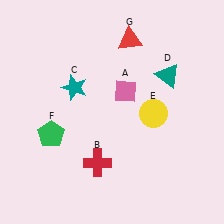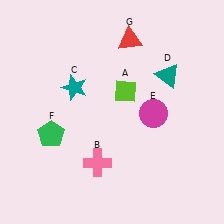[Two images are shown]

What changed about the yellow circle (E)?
In Image 1, E is yellow. In Image 2, it changed to magenta.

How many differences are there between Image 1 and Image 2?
There are 3 differences between the two images.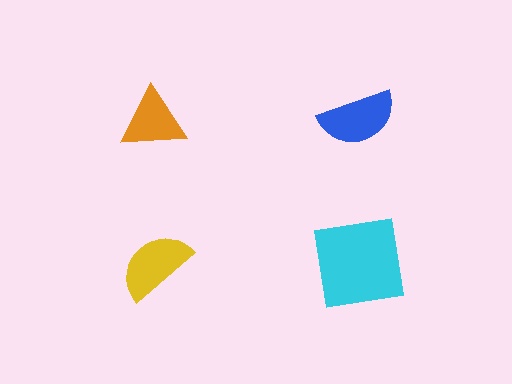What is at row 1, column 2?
A blue semicircle.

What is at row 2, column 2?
A cyan square.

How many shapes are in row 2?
2 shapes.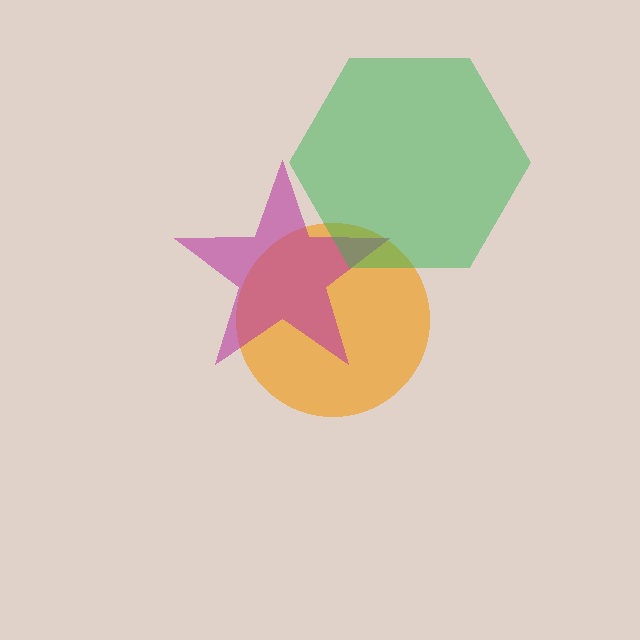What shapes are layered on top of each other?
The layered shapes are: an orange circle, a magenta star, a green hexagon.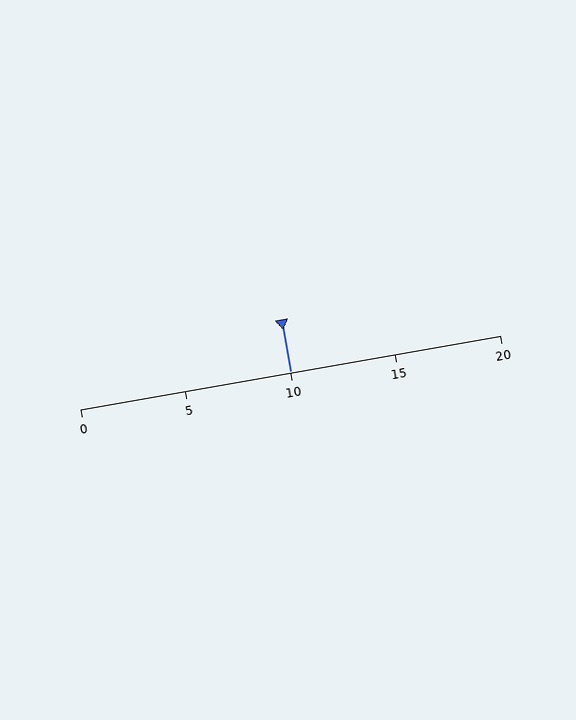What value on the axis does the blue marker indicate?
The marker indicates approximately 10.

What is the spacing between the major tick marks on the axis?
The major ticks are spaced 5 apart.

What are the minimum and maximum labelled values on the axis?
The axis runs from 0 to 20.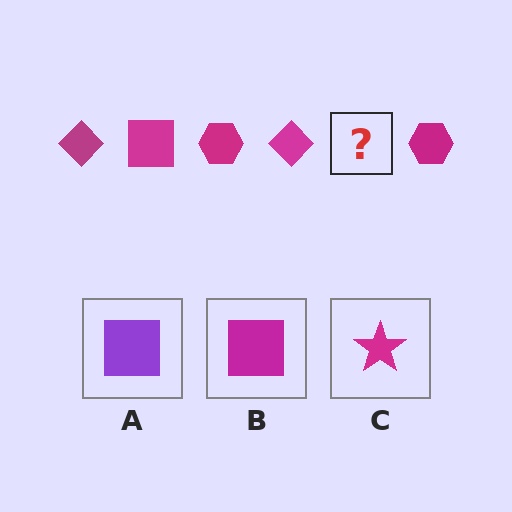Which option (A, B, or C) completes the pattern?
B.